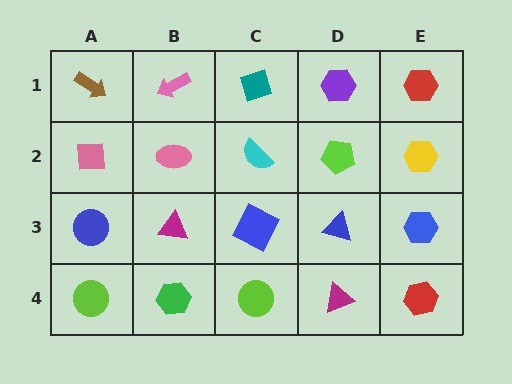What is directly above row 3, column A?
A pink square.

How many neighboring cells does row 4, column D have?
3.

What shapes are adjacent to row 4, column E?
A blue hexagon (row 3, column E), a magenta triangle (row 4, column D).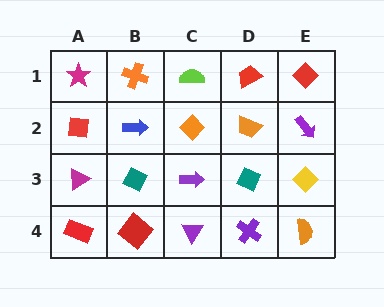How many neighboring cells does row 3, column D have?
4.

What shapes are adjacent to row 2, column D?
A red trapezoid (row 1, column D), a teal diamond (row 3, column D), an orange diamond (row 2, column C), a purple arrow (row 2, column E).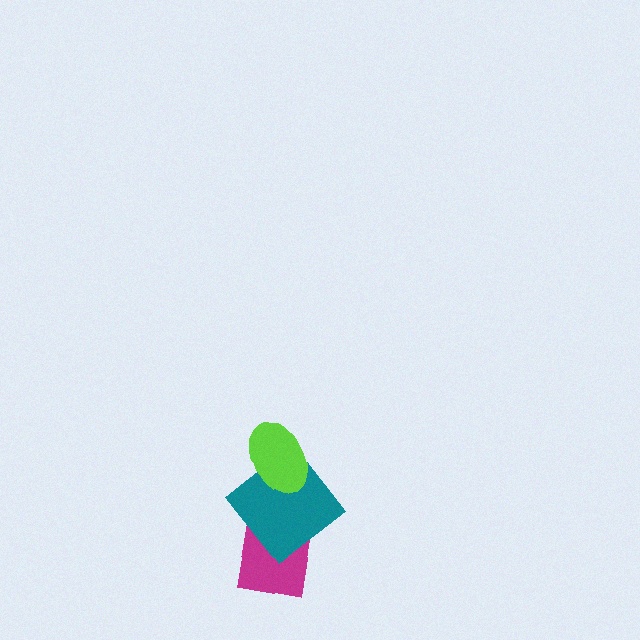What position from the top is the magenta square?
The magenta square is 3rd from the top.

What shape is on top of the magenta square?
The teal diamond is on top of the magenta square.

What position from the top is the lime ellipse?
The lime ellipse is 1st from the top.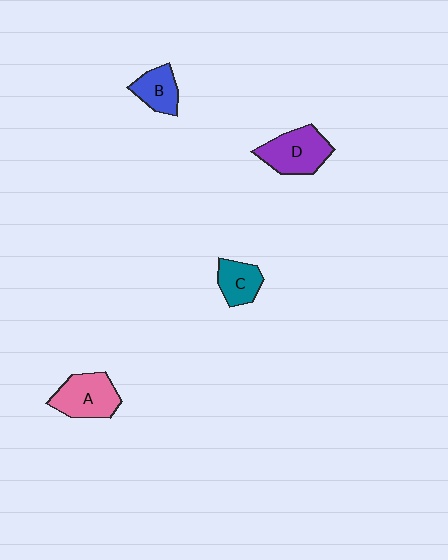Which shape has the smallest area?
Shape C (teal).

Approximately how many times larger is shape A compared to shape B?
Approximately 1.5 times.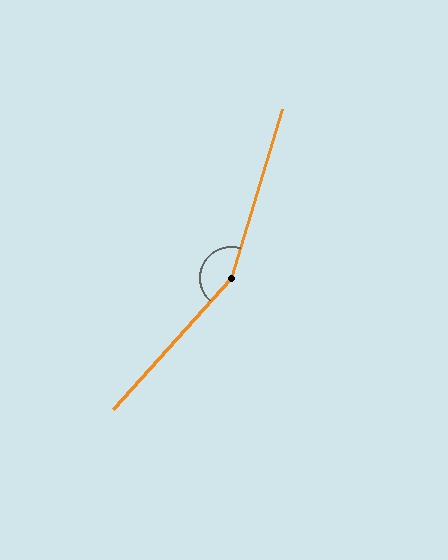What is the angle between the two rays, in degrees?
Approximately 155 degrees.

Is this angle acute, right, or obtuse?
It is obtuse.